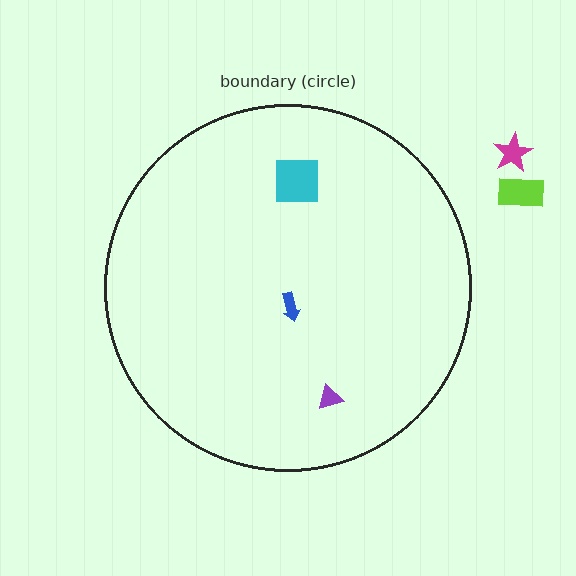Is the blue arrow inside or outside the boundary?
Inside.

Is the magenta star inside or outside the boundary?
Outside.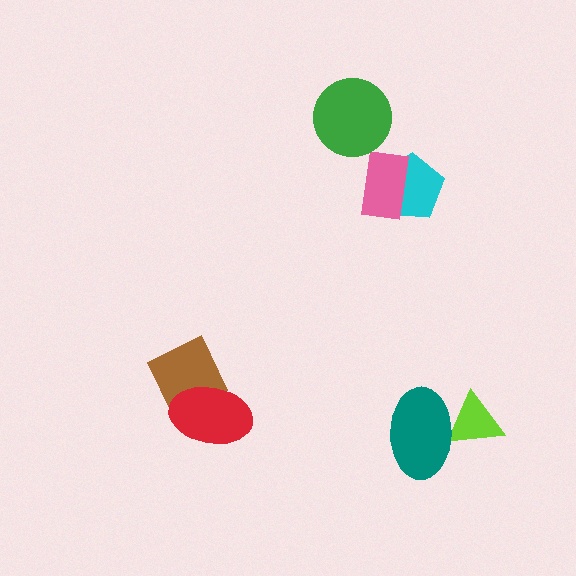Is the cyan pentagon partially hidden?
Yes, it is partially covered by another shape.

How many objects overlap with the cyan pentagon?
1 object overlaps with the cyan pentagon.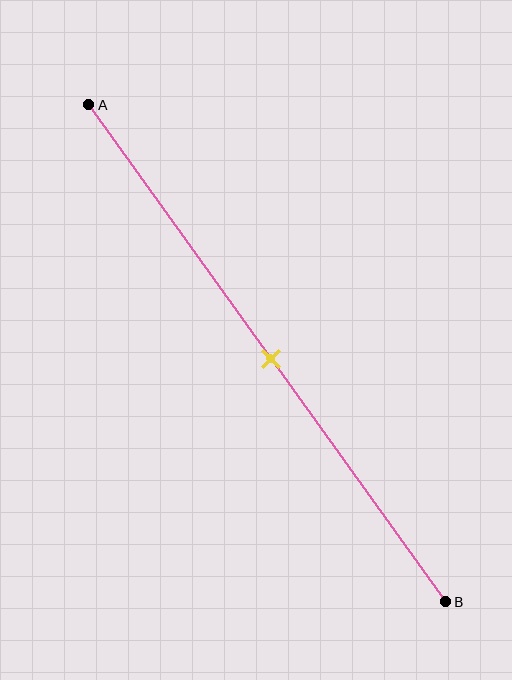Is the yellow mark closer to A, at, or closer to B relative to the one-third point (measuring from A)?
The yellow mark is closer to point B than the one-third point of segment AB.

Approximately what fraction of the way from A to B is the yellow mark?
The yellow mark is approximately 50% of the way from A to B.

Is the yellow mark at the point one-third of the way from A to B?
No, the mark is at about 50% from A, not at the 33% one-third point.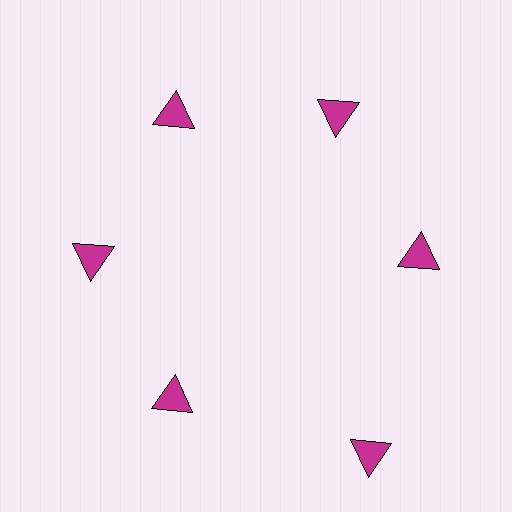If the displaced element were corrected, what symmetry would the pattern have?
It would have 6-fold rotational symmetry — the pattern would map onto itself every 60 degrees.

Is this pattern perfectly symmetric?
No. The 6 magenta triangles are arranged in a ring, but one element near the 5 o'clock position is pushed outward from the center, breaking the 6-fold rotational symmetry.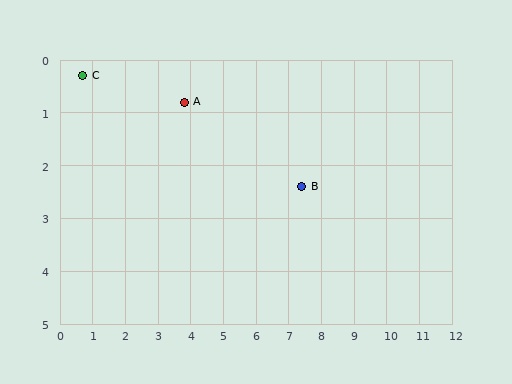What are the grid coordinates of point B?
Point B is at approximately (7.4, 2.4).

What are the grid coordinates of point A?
Point A is at approximately (3.8, 0.8).